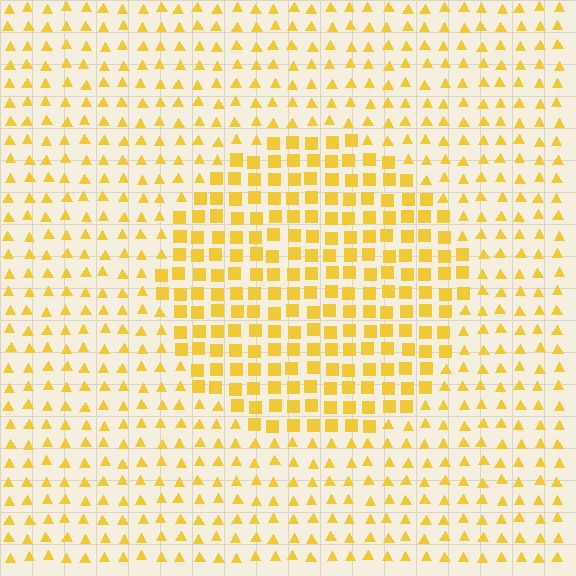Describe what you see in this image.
The image is filled with small yellow elements arranged in a uniform grid. A circle-shaped region contains squares, while the surrounding area contains triangles. The boundary is defined purely by the change in element shape.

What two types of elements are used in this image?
The image uses squares inside the circle region and triangles outside it.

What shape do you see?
I see a circle.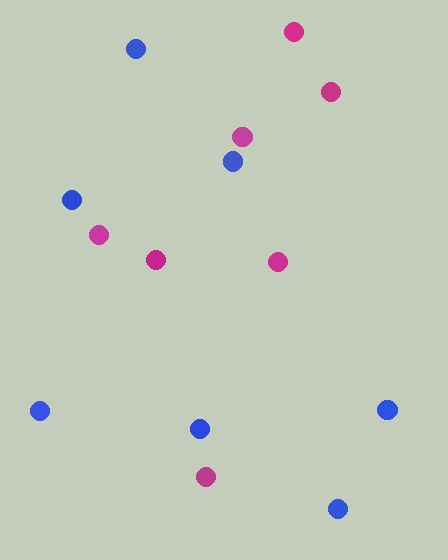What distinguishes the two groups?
There are 2 groups: one group of blue circles (7) and one group of magenta circles (7).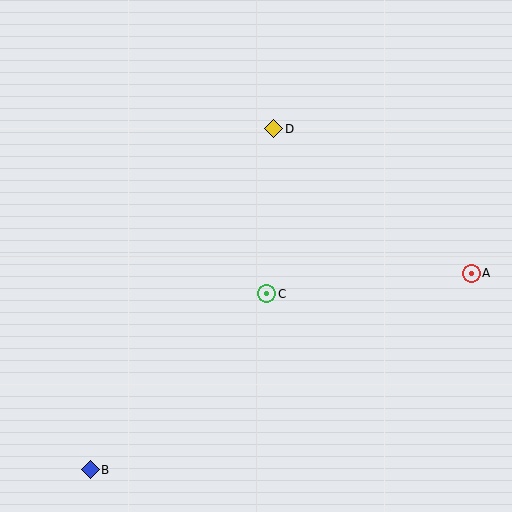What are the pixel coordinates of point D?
Point D is at (274, 129).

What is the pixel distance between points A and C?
The distance between A and C is 205 pixels.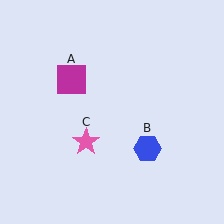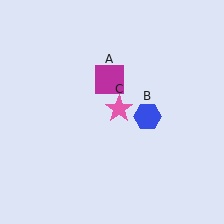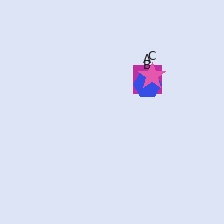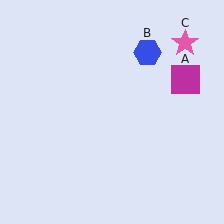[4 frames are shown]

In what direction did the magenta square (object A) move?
The magenta square (object A) moved right.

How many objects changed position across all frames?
3 objects changed position: magenta square (object A), blue hexagon (object B), pink star (object C).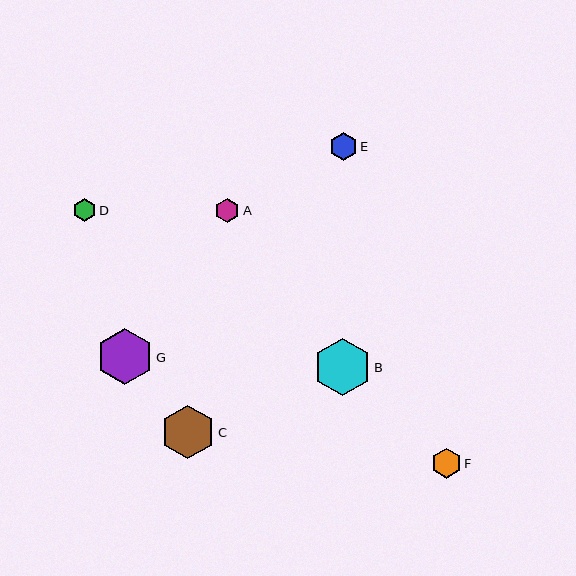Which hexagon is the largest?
Hexagon B is the largest with a size of approximately 58 pixels.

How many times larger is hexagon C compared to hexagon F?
Hexagon C is approximately 1.8 times the size of hexagon F.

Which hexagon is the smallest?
Hexagon D is the smallest with a size of approximately 23 pixels.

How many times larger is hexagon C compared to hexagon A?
Hexagon C is approximately 2.2 times the size of hexagon A.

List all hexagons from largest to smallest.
From largest to smallest: B, G, C, F, E, A, D.